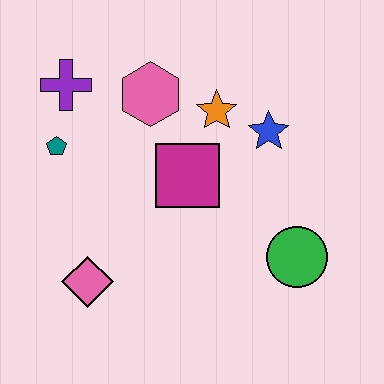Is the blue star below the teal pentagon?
No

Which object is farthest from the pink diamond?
The blue star is farthest from the pink diamond.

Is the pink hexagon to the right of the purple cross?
Yes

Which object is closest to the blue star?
The orange star is closest to the blue star.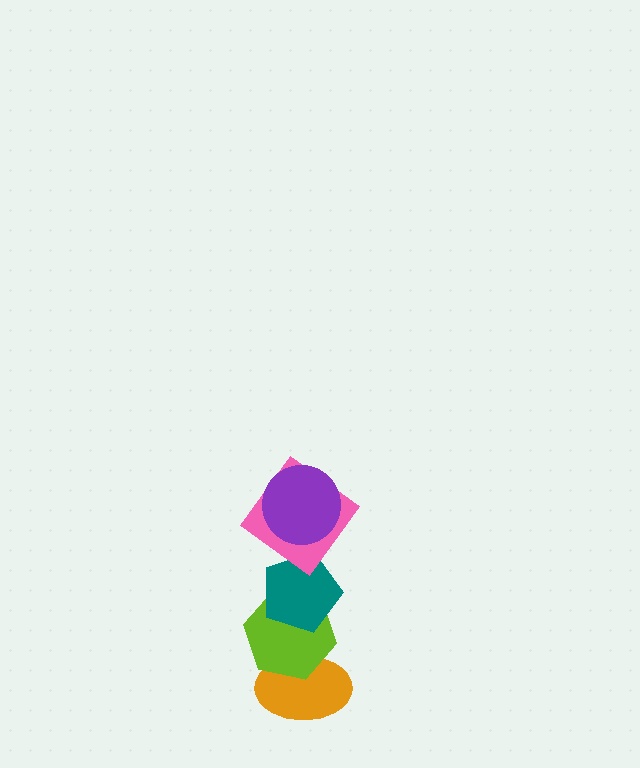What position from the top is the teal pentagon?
The teal pentagon is 3rd from the top.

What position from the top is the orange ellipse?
The orange ellipse is 5th from the top.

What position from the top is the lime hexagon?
The lime hexagon is 4th from the top.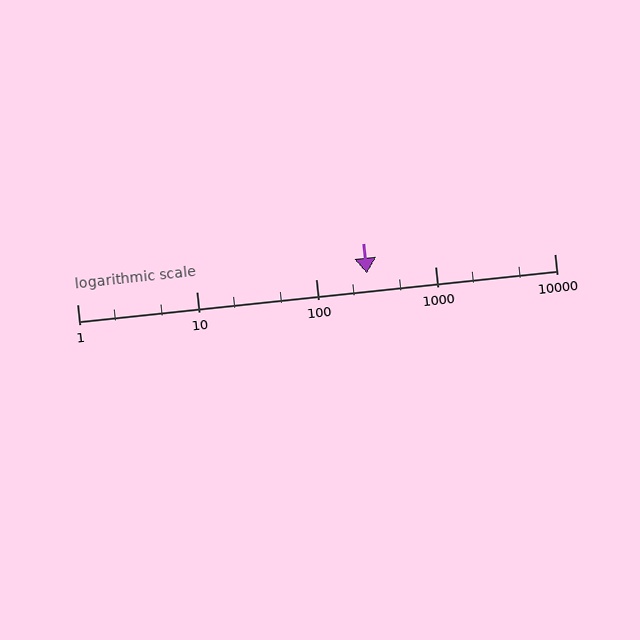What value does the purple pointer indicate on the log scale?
The pointer indicates approximately 270.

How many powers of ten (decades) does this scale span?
The scale spans 4 decades, from 1 to 10000.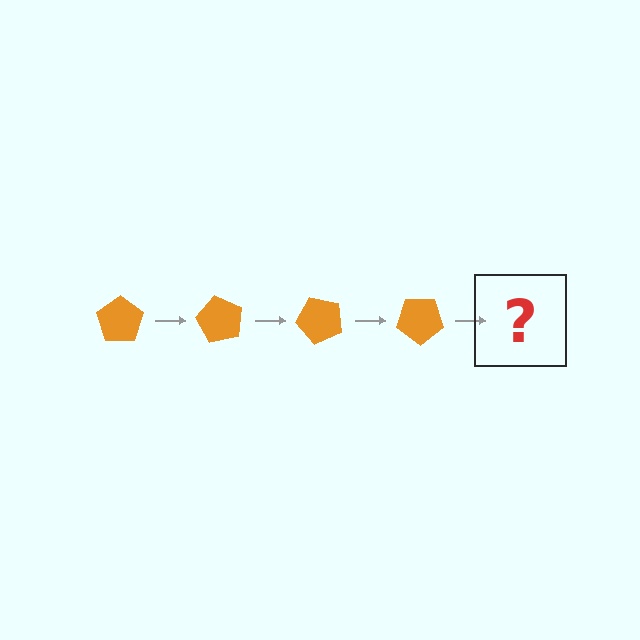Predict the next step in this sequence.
The next step is an orange pentagon rotated 240 degrees.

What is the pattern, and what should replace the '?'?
The pattern is that the pentagon rotates 60 degrees each step. The '?' should be an orange pentagon rotated 240 degrees.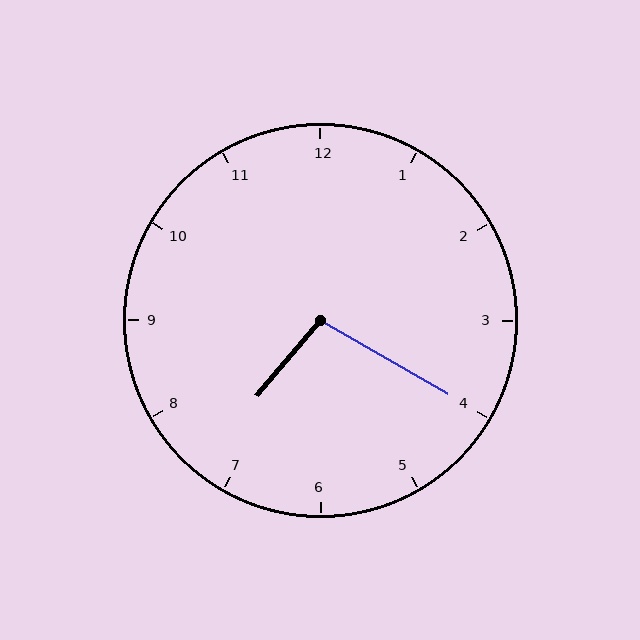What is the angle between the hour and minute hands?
Approximately 100 degrees.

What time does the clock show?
7:20.